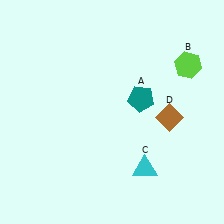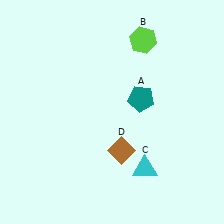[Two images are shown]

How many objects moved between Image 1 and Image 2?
2 objects moved between the two images.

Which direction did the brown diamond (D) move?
The brown diamond (D) moved left.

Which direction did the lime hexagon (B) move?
The lime hexagon (B) moved left.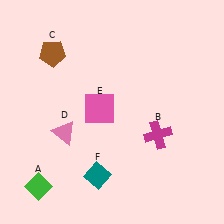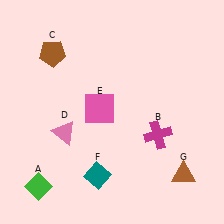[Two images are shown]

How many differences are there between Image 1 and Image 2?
There is 1 difference between the two images.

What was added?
A brown triangle (G) was added in Image 2.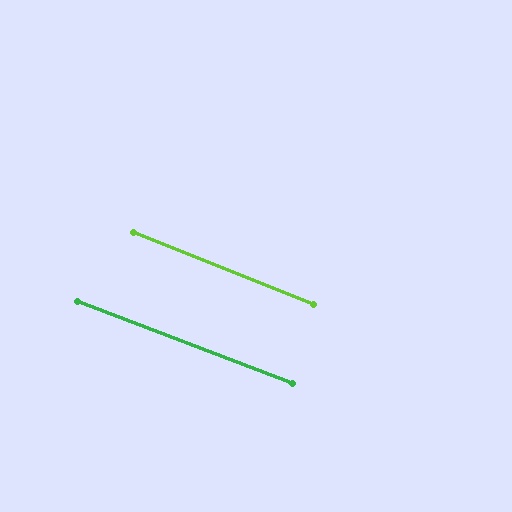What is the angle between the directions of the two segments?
Approximately 1 degree.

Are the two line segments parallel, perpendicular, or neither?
Parallel — their directions differ by only 1.0°.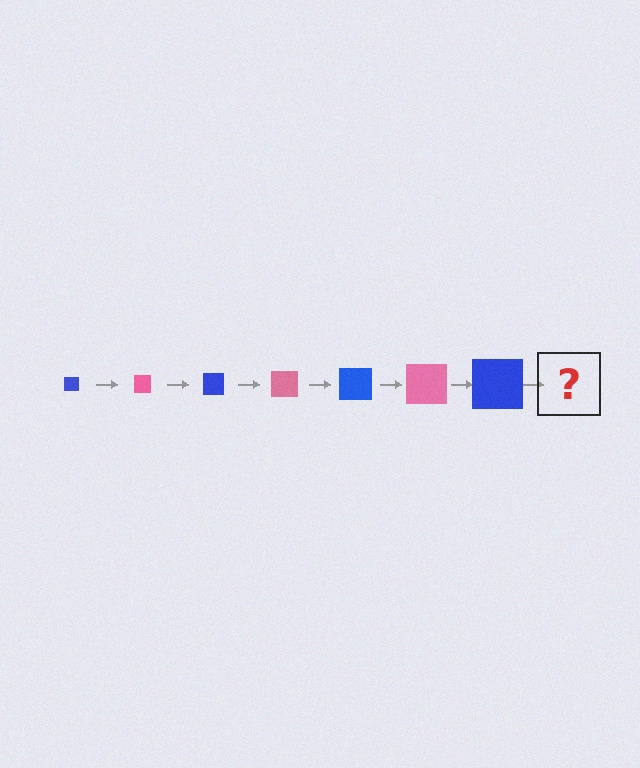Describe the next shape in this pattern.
It should be a pink square, larger than the previous one.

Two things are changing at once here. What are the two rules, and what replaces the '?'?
The two rules are that the square grows larger each step and the color cycles through blue and pink. The '?' should be a pink square, larger than the previous one.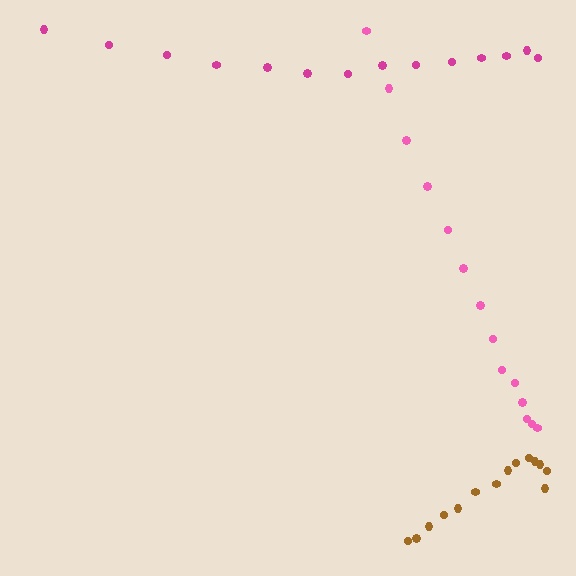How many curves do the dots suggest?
There are 3 distinct paths.